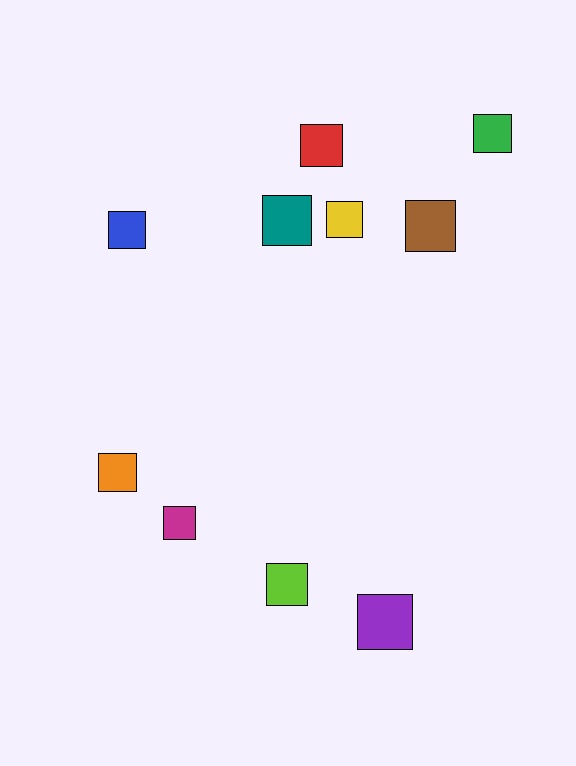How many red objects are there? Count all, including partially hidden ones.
There is 1 red object.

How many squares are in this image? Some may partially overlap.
There are 10 squares.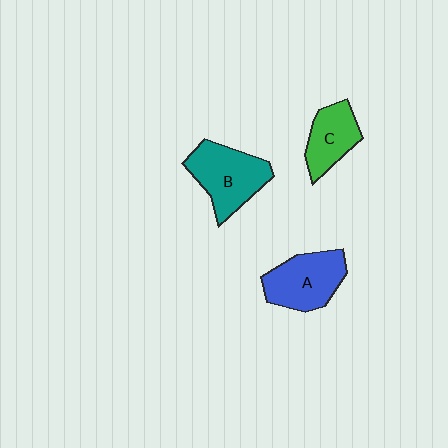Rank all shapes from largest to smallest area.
From largest to smallest: B (teal), A (blue), C (green).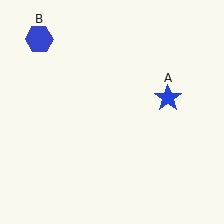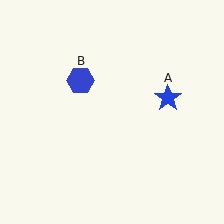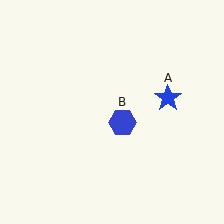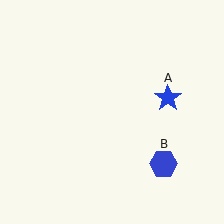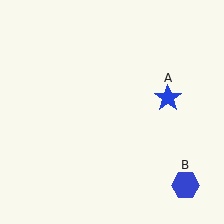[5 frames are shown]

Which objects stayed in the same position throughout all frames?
Blue star (object A) remained stationary.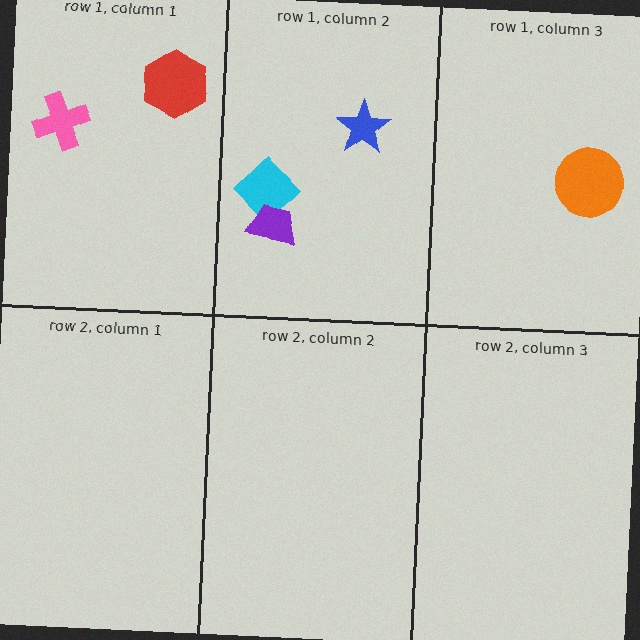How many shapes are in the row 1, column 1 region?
2.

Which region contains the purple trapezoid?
The row 1, column 2 region.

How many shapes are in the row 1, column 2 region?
3.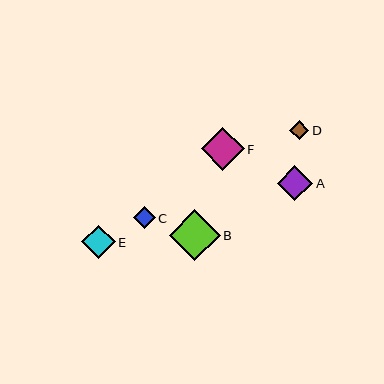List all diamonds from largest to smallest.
From largest to smallest: B, F, A, E, C, D.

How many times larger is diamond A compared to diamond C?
Diamond A is approximately 1.6 times the size of diamond C.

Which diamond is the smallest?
Diamond D is the smallest with a size of approximately 19 pixels.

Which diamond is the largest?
Diamond B is the largest with a size of approximately 51 pixels.